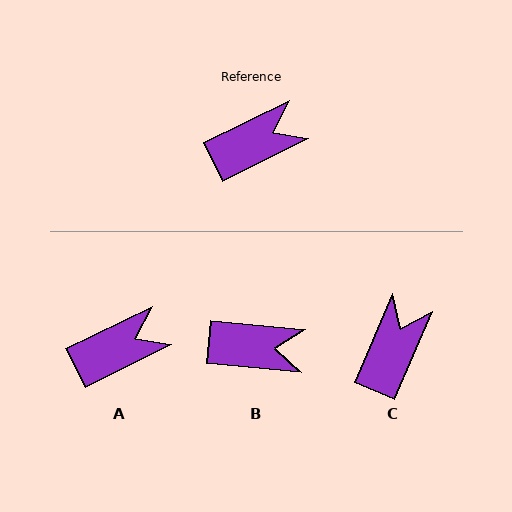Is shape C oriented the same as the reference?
No, it is off by about 41 degrees.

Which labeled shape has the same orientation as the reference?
A.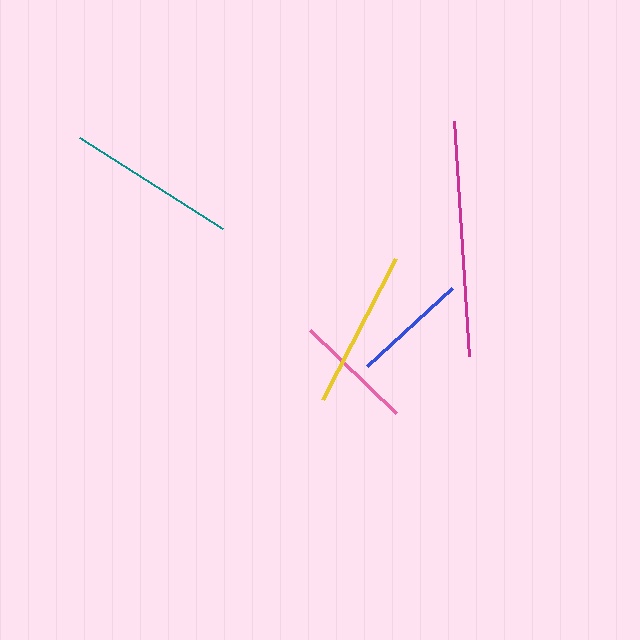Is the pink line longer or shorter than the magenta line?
The magenta line is longer than the pink line.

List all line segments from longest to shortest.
From longest to shortest: magenta, teal, yellow, pink, blue.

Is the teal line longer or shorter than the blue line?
The teal line is longer than the blue line.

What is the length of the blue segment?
The blue segment is approximately 116 pixels long.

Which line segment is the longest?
The magenta line is the longest at approximately 236 pixels.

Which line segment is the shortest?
The blue line is the shortest at approximately 116 pixels.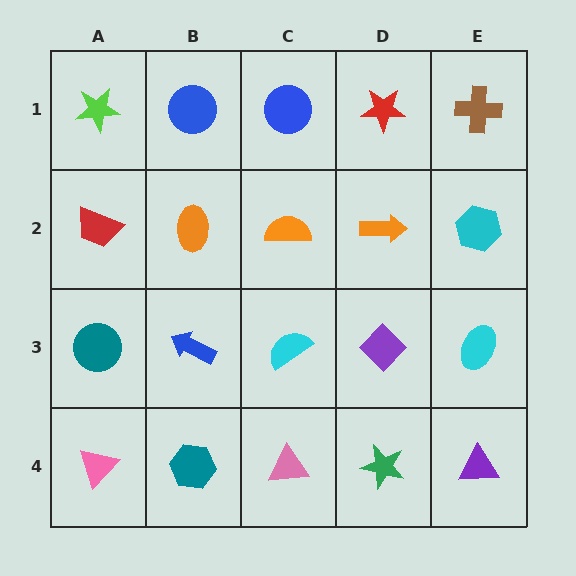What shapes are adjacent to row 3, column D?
An orange arrow (row 2, column D), a green star (row 4, column D), a cyan semicircle (row 3, column C), a cyan ellipse (row 3, column E).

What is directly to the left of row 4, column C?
A teal hexagon.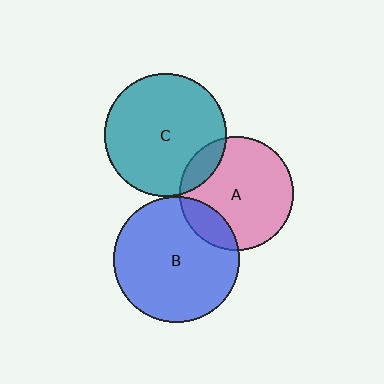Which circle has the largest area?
Circle B (blue).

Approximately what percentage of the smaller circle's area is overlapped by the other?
Approximately 15%.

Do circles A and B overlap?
Yes.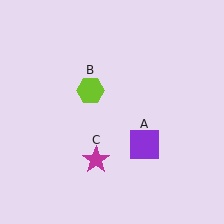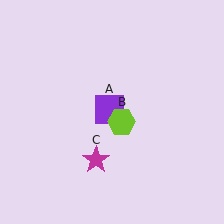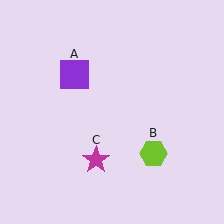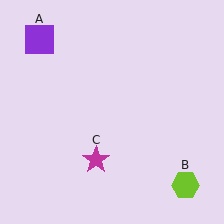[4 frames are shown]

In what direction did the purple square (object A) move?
The purple square (object A) moved up and to the left.